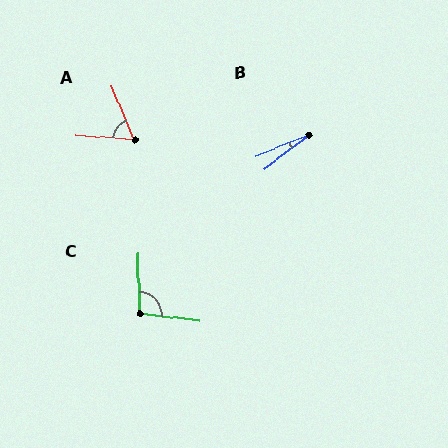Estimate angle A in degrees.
Approximately 63 degrees.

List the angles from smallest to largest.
B (15°), A (63°), C (99°).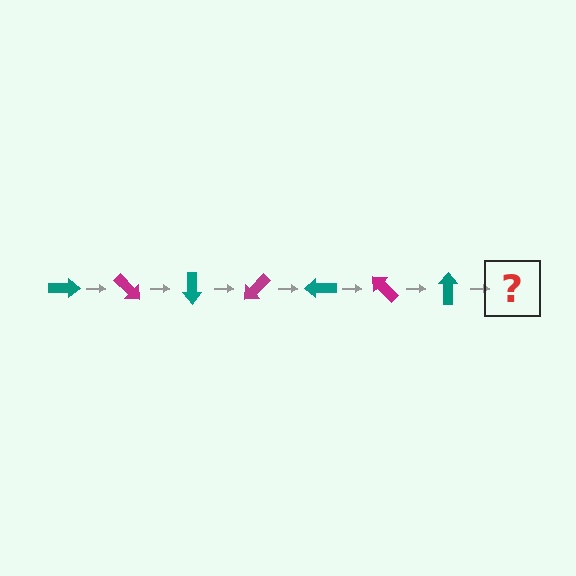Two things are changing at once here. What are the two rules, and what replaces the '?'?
The two rules are that it rotates 45 degrees each step and the color cycles through teal and magenta. The '?' should be a magenta arrow, rotated 315 degrees from the start.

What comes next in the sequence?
The next element should be a magenta arrow, rotated 315 degrees from the start.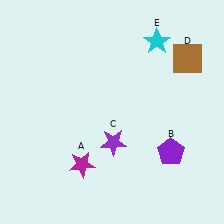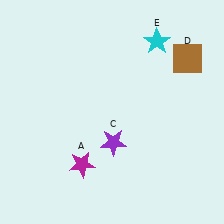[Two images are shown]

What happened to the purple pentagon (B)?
The purple pentagon (B) was removed in Image 2. It was in the bottom-right area of Image 1.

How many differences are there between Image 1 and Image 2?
There is 1 difference between the two images.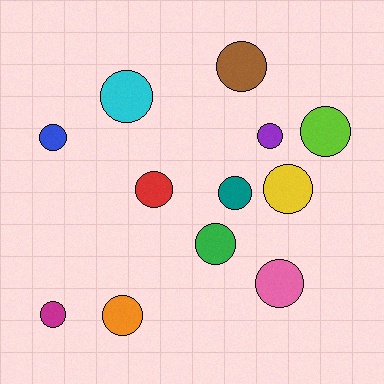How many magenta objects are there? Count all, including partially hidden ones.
There is 1 magenta object.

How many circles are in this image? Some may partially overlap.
There are 12 circles.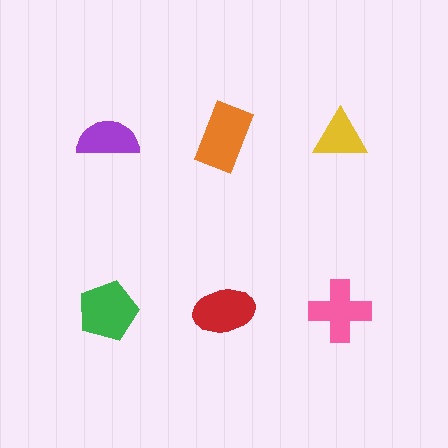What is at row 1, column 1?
A purple semicircle.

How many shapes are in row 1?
3 shapes.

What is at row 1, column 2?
An orange rectangle.